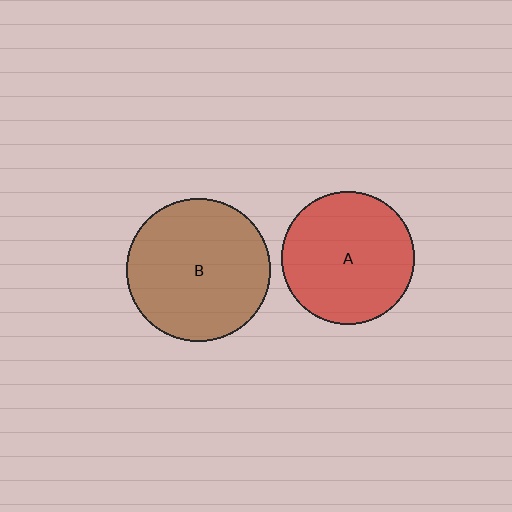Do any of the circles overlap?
No, none of the circles overlap.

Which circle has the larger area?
Circle B (brown).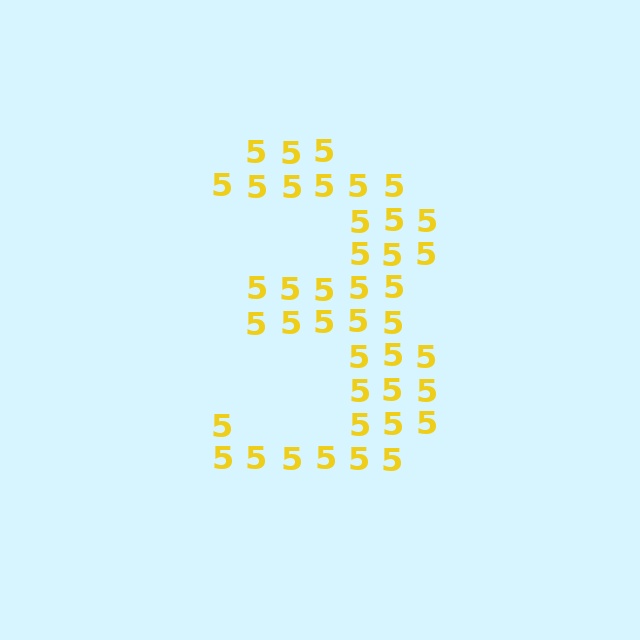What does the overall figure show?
The overall figure shows the digit 3.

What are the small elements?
The small elements are digit 5's.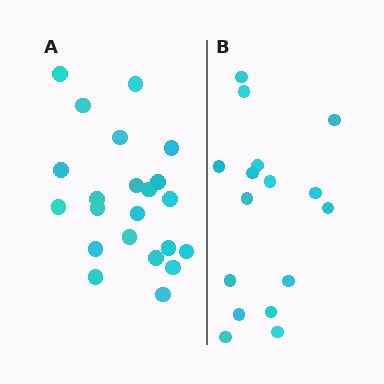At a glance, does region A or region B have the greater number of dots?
Region A (the left region) has more dots.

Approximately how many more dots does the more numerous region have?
Region A has about 6 more dots than region B.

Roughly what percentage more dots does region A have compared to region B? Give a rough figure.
About 40% more.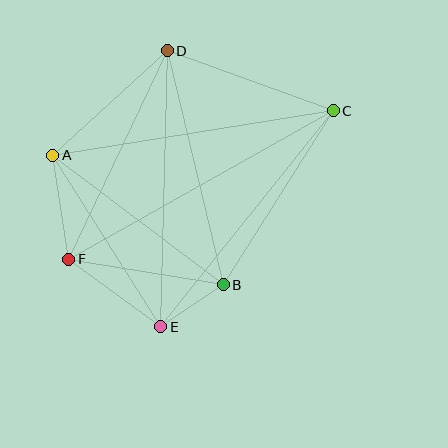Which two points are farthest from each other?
Points C and F are farthest from each other.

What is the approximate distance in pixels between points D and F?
The distance between D and F is approximately 231 pixels.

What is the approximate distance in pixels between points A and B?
The distance between A and B is approximately 214 pixels.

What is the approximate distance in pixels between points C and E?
The distance between C and E is approximately 276 pixels.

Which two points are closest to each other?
Points B and E are closest to each other.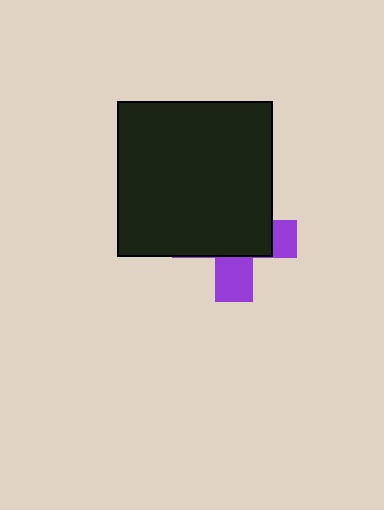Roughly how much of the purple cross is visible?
A small part of it is visible (roughly 32%).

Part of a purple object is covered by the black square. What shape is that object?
It is a cross.